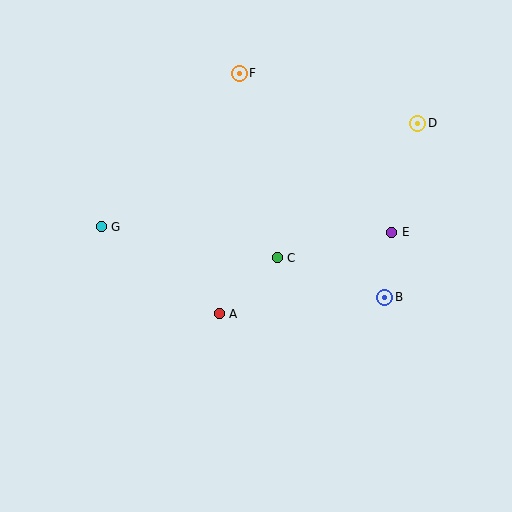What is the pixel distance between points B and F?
The distance between B and F is 267 pixels.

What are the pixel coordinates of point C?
Point C is at (277, 258).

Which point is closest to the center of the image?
Point C at (277, 258) is closest to the center.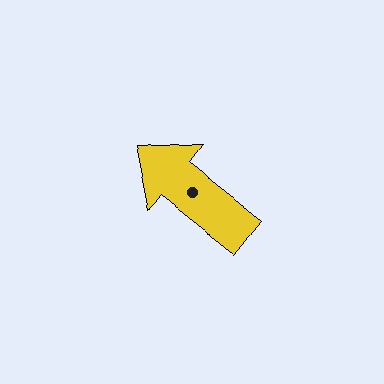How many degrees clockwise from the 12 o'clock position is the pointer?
Approximately 308 degrees.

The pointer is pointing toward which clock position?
Roughly 10 o'clock.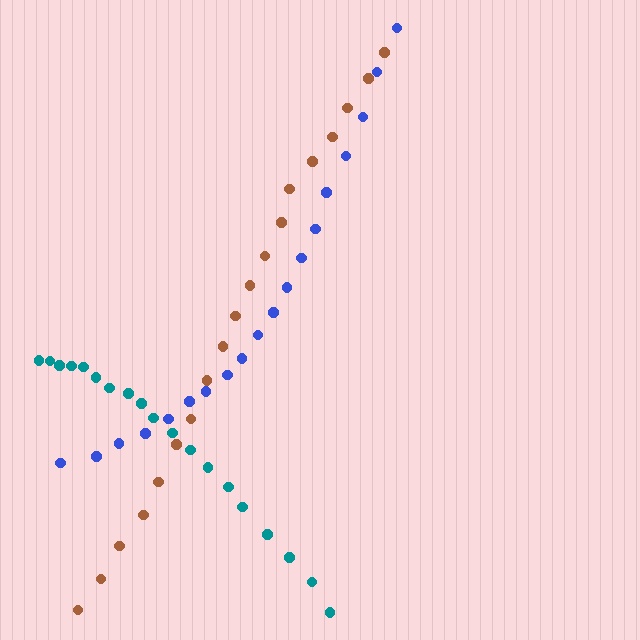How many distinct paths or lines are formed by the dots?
There are 3 distinct paths.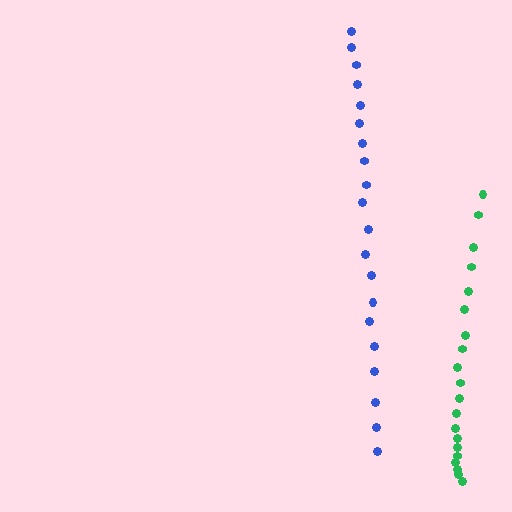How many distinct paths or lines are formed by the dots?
There are 2 distinct paths.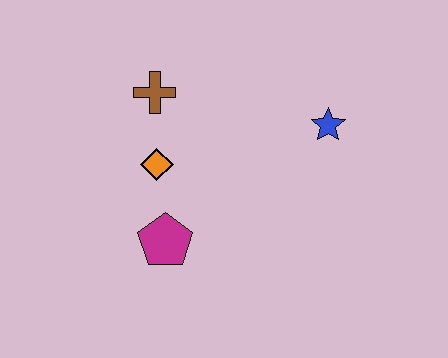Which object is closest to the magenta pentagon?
The orange diamond is closest to the magenta pentagon.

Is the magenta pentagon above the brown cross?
No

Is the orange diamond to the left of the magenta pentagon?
Yes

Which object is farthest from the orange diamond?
The blue star is farthest from the orange diamond.